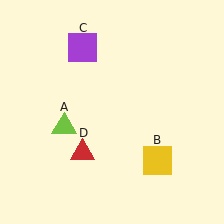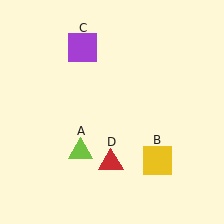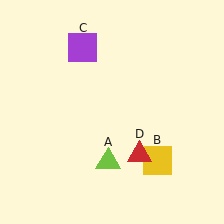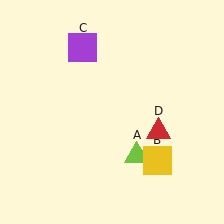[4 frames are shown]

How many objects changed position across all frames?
2 objects changed position: lime triangle (object A), red triangle (object D).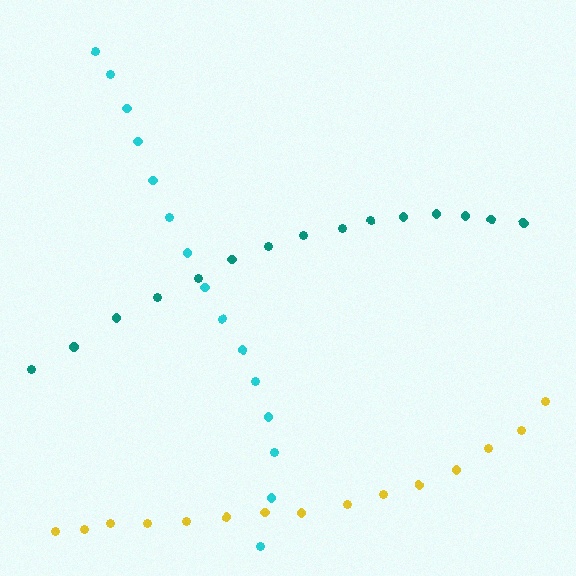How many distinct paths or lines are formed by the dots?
There are 3 distinct paths.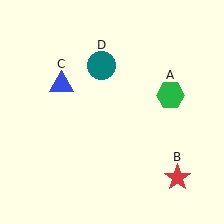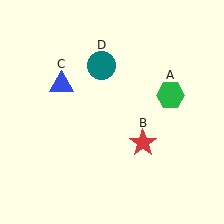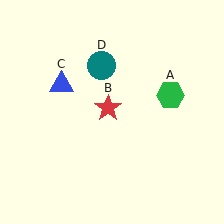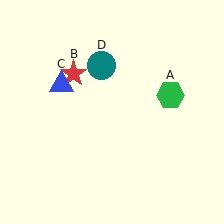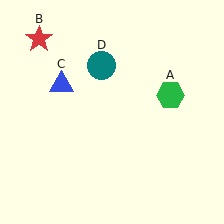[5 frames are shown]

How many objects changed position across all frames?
1 object changed position: red star (object B).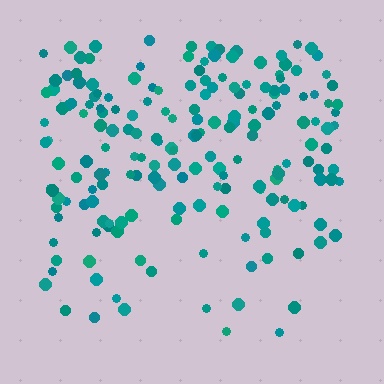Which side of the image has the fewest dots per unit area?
The bottom.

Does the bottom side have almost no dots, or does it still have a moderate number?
Still a moderate number, just noticeably fewer than the top.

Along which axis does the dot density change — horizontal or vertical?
Vertical.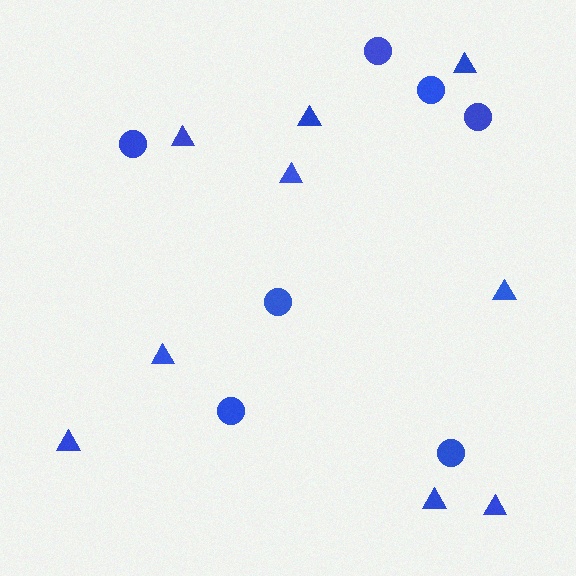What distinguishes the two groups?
There are 2 groups: one group of circles (7) and one group of triangles (9).